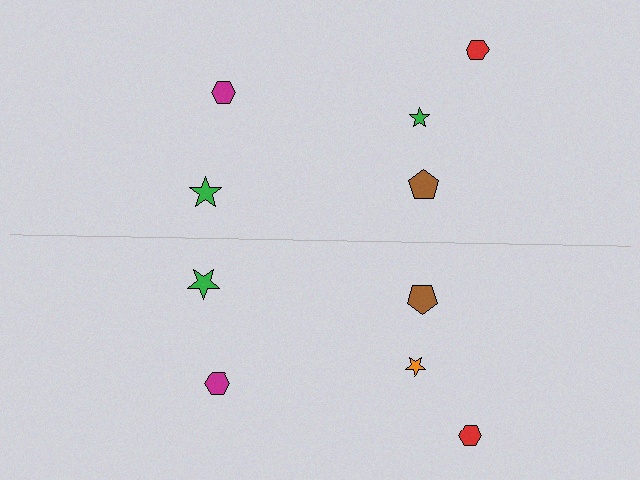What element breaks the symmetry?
The orange star on the bottom side breaks the symmetry — its mirror counterpart is green.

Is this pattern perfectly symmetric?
No, the pattern is not perfectly symmetric. The orange star on the bottom side breaks the symmetry — its mirror counterpart is green.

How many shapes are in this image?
There are 10 shapes in this image.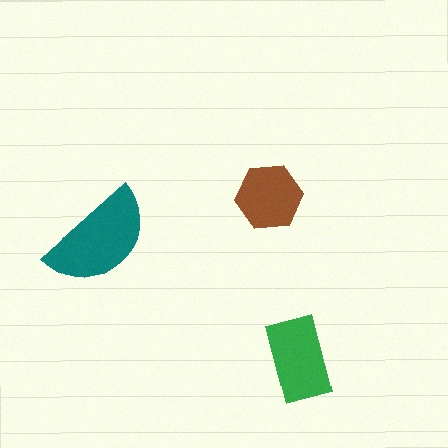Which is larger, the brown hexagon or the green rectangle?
The green rectangle.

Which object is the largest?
The teal semicircle.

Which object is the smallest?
The brown hexagon.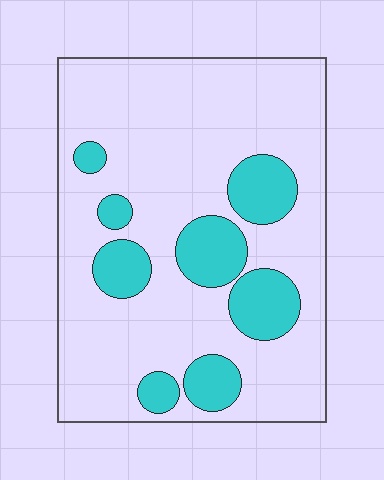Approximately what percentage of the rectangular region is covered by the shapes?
Approximately 20%.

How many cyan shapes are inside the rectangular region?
8.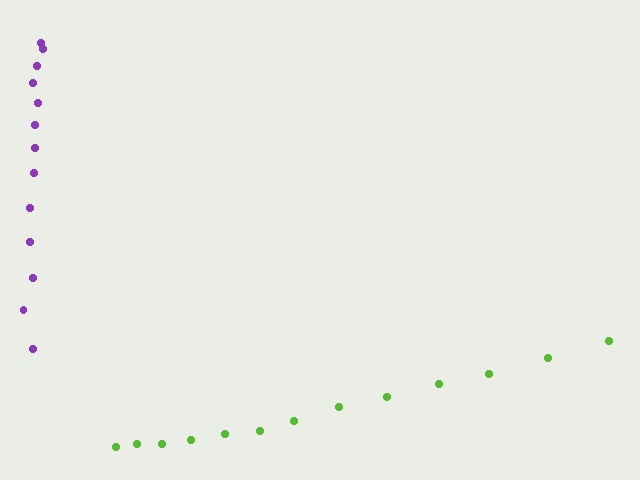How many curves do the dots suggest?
There are 2 distinct paths.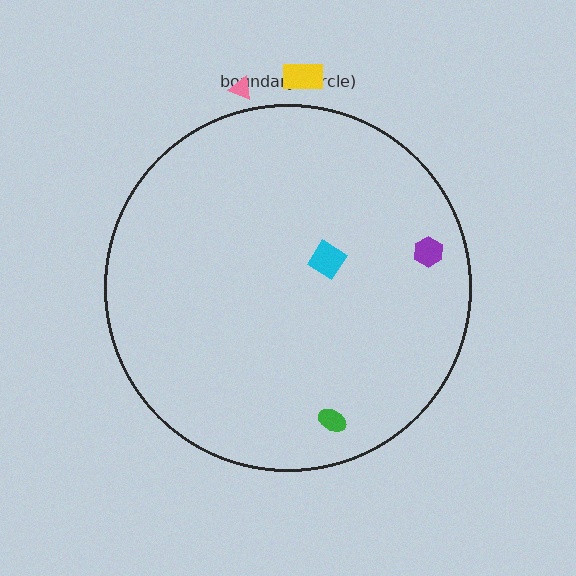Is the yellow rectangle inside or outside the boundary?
Outside.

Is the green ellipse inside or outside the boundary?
Inside.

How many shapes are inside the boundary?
3 inside, 2 outside.